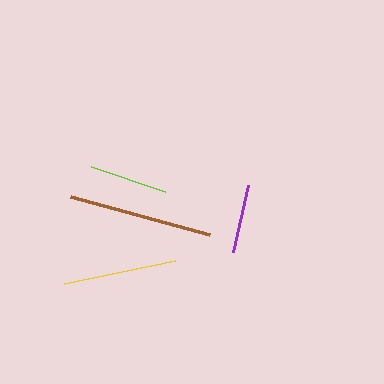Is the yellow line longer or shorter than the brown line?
The brown line is longer than the yellow line.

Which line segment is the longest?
The brown line is the longest at approximately 144 pixels.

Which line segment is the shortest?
The purple line is the shortest at approximately 68 pixels.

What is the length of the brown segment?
The brown segment is approximately 144 pixels long.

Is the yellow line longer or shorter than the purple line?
The yellow line is longer than the purple line.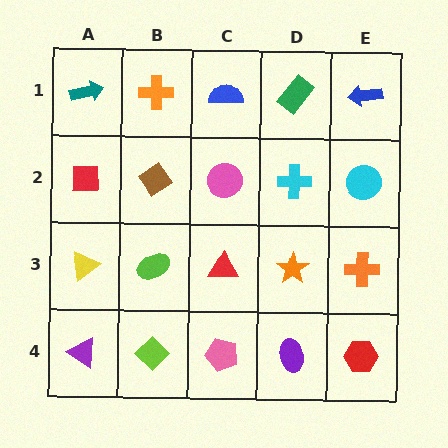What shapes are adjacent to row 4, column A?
A yellow triangle (row 3, column A), a lime diamond (row 4, column B).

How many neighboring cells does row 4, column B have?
3.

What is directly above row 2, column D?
A green rectangle.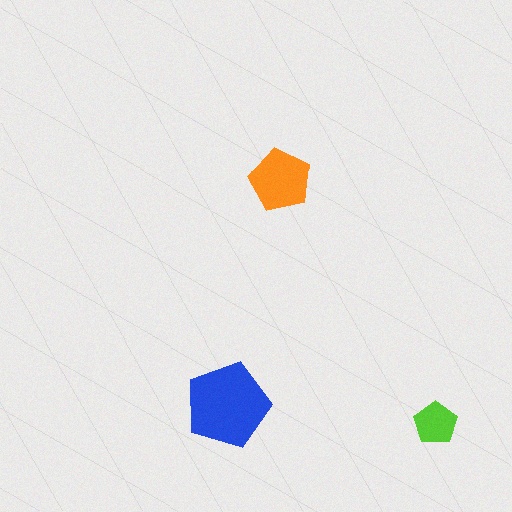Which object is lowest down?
The lime pentagon is bottommost.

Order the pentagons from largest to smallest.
the blue one, the orange one, the lime one.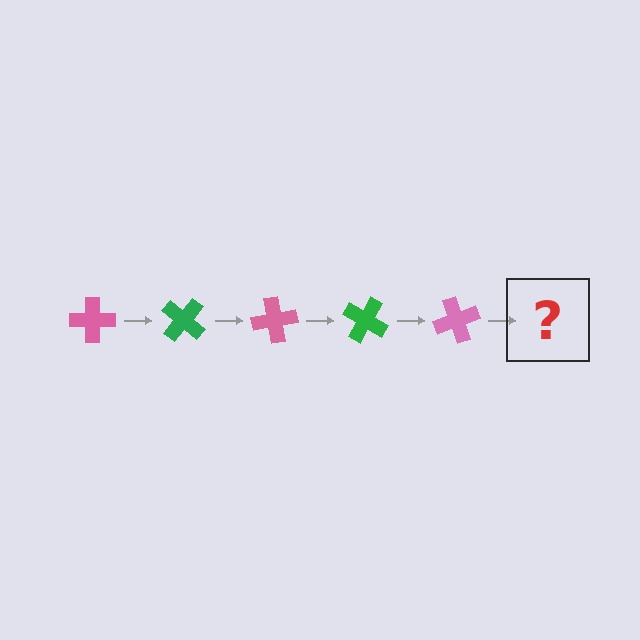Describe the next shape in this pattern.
It should be a green cross, rotated 200 degrees from the start.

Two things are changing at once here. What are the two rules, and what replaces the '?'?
The two rules are that it rotates 40 degrees each step and the color cycles through pink and green. The '?' should be a green cross, rotated 200 degrees from the start.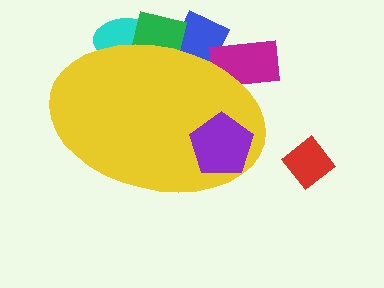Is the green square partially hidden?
Yes, the green square is partially hidden behind the yellow ellipse.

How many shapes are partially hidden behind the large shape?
4 shapes are partially hidden.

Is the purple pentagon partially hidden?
No, the purple pentagon is fully visible.